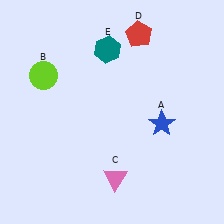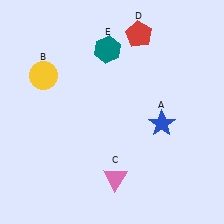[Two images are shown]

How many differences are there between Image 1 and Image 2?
There is 1 difference between the two images.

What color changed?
The circle (B) changed from lime in Image 1 to yellow in Image 2.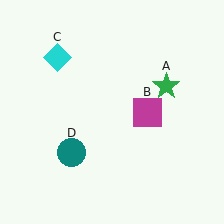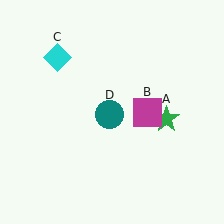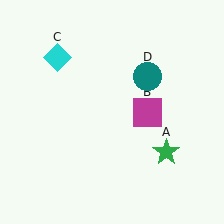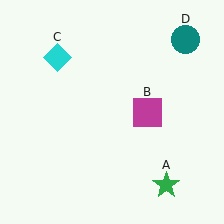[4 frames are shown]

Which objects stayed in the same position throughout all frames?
Magenta square (object B) and cyan diamond (object C) remained stationary.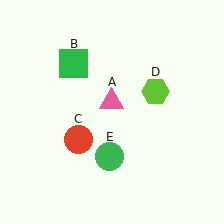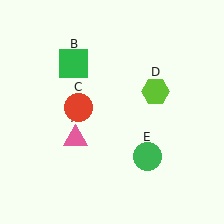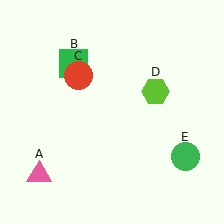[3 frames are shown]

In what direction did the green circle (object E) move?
The green circle (object E) moved right.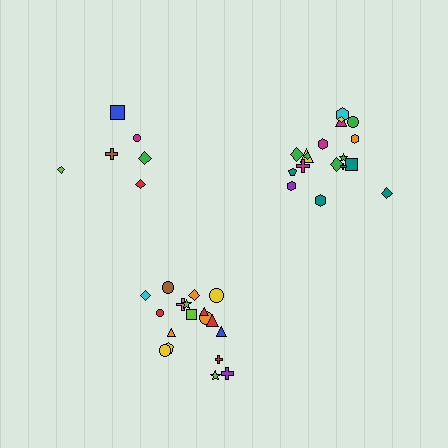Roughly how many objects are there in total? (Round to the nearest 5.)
Roughly 40 objects in total.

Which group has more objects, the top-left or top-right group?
The top-right group.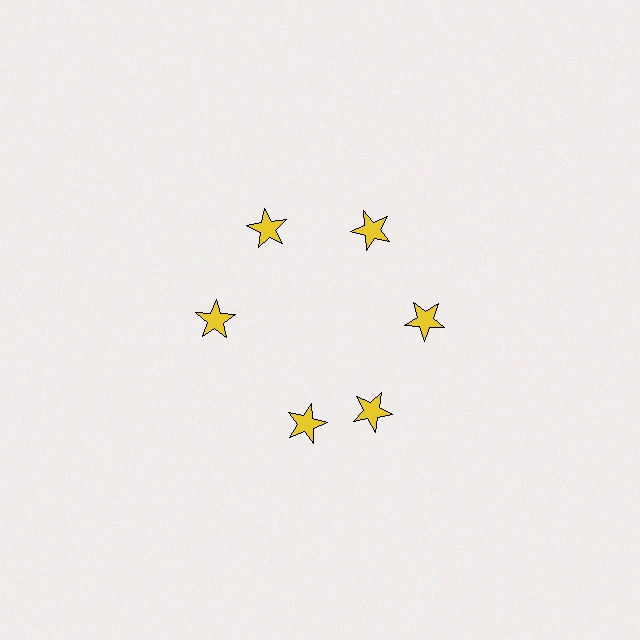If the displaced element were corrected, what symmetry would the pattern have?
It would have 6-fold rotational symmetry — the pattern would map onto itself every 60 degrees.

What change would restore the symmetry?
The symmetry would be restored by rotating it back into even spacing with its neighbors so that all 6 stars sit at equal angles and equal distance from the center.